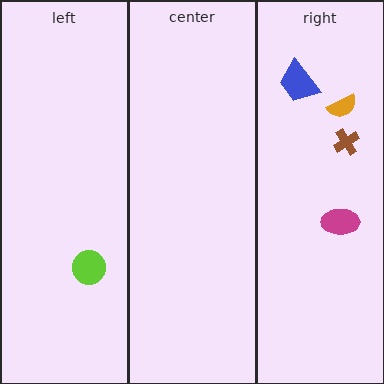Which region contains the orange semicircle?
The right region.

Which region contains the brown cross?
The right region.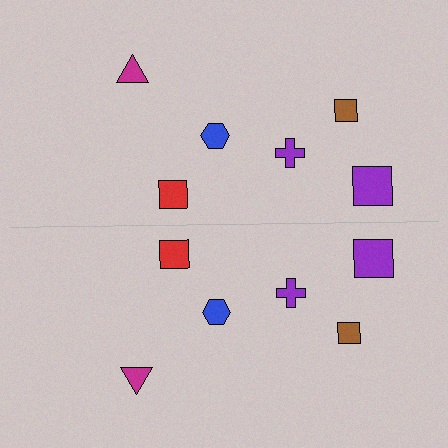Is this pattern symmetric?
Yes, this pattern has bilateral (reflection) symmetry.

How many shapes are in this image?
There are 12 shapes in this image.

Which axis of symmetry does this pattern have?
The pattern has a horizontal axis of symmetry running through the center of the image.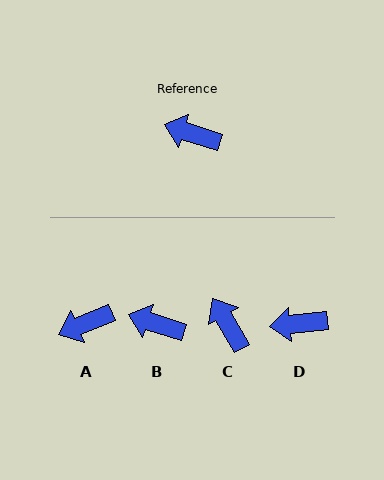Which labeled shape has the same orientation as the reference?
B.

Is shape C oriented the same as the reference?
No, it is off by about 42 degrees.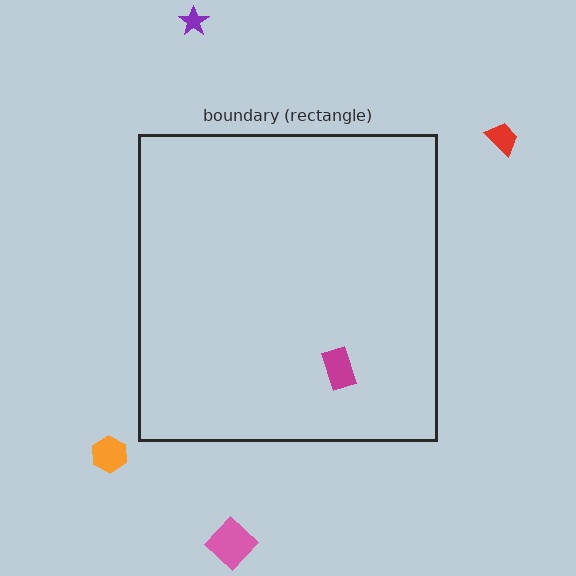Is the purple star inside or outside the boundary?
Outside.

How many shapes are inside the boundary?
1 inside, 4 outside.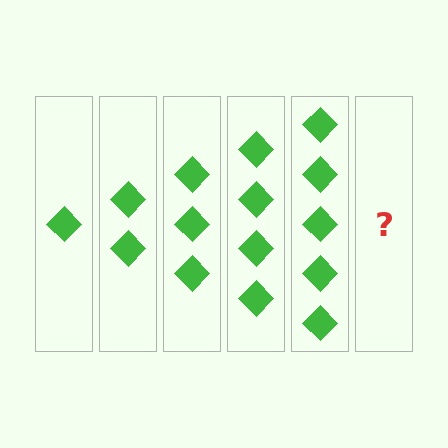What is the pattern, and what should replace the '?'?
The pattern is that each step adds one more diamond. The '?' should be 6 diamonds.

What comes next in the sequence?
The next element should be 6 diamonds.